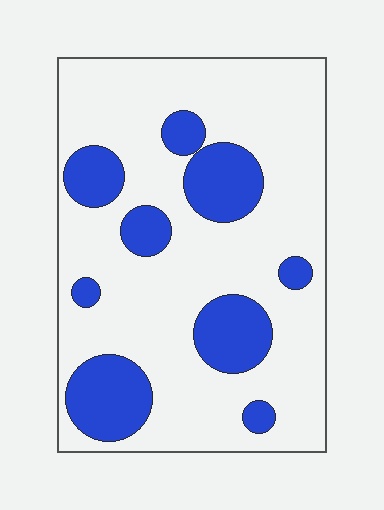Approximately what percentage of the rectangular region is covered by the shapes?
Approximately 25%.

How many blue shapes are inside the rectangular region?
9.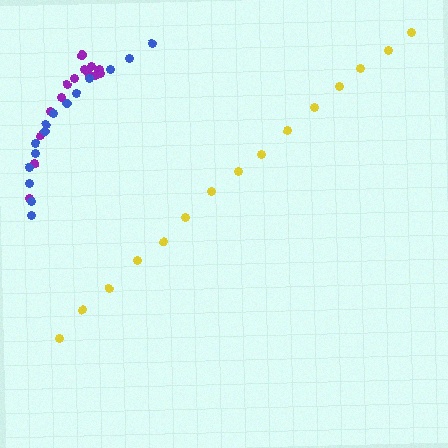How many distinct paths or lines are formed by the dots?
There are 3 distinct paths.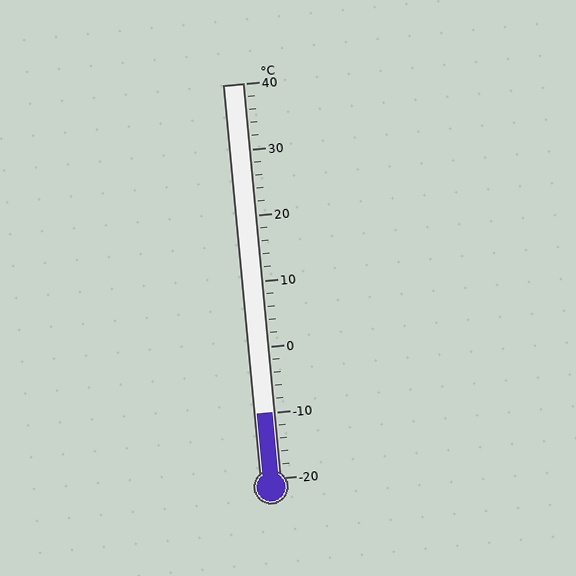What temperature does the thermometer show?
The thermometer shows approximately -10°C.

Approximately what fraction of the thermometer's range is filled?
The thermometer is filled to approximately 15% of its range.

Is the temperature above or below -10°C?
The temperature is at -10°C.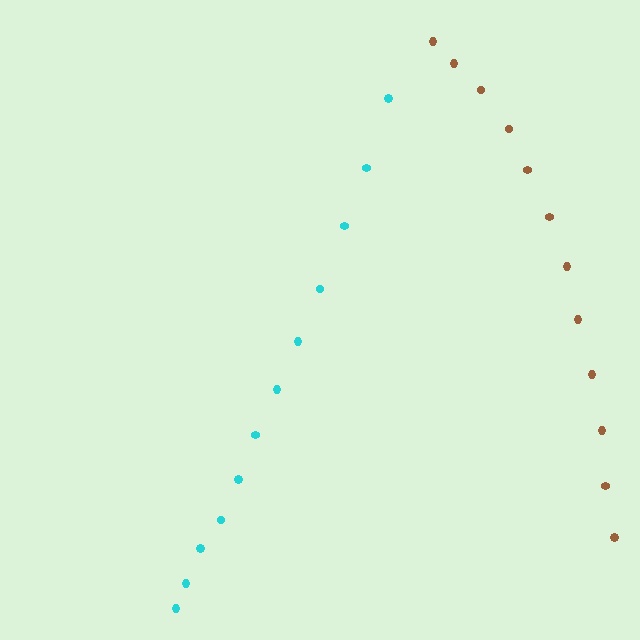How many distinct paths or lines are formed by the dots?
There are 2 distinct paths.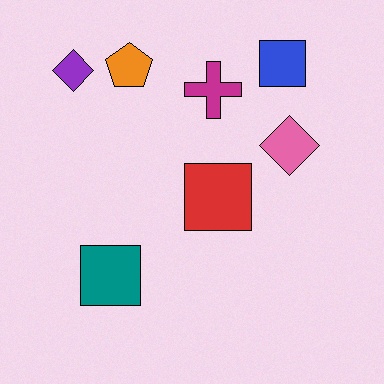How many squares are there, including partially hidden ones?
There are 3 squares.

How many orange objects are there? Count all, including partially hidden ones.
There is 1 orange object.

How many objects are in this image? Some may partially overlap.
There are 7 objects.